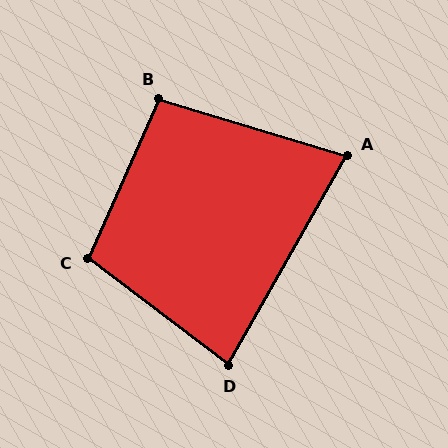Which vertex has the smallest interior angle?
A, at approximately 77 degrees.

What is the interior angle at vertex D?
Approximately 82 degrees (acute).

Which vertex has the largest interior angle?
C, at approximately 103 degrees.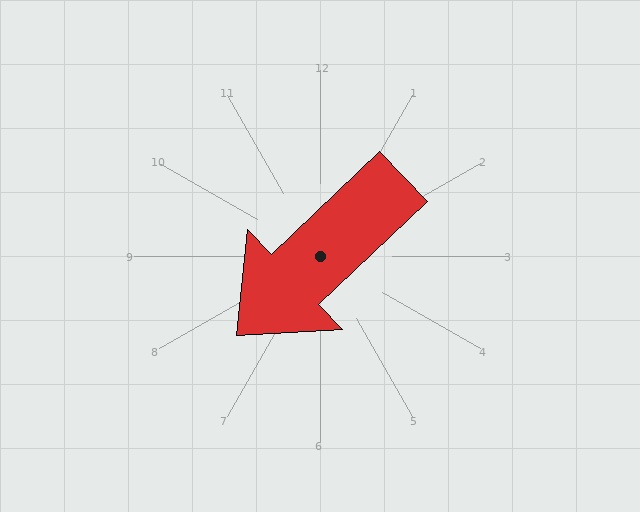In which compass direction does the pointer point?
Southwest.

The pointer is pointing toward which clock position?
Roughly 8 o'clock.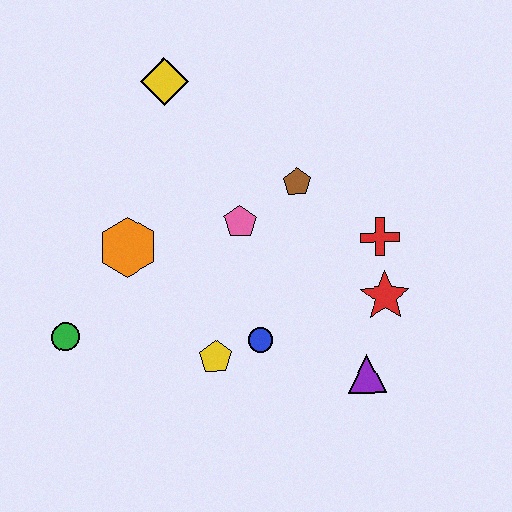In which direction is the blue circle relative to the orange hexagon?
The blue circle is to the right of the orange hexagon.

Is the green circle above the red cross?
No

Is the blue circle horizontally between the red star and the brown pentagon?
No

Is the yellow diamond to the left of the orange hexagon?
No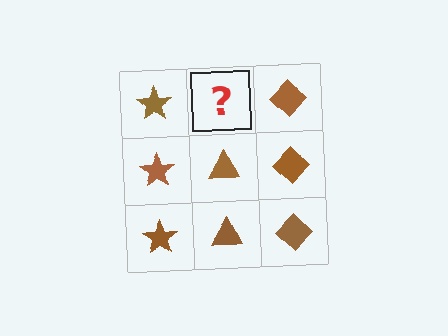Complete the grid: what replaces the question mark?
The question mark should be replaced with a brown triangle.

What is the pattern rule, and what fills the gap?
The rule is that each column has a consistent shape. The gap should be filled with a brown triangle.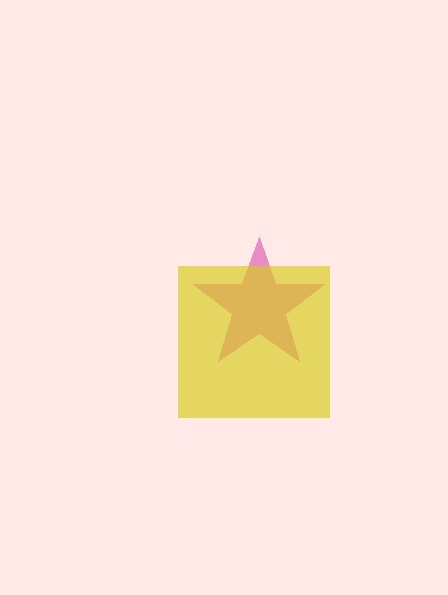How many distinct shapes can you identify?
There are 2 distinct shapes: a magenta star, a yellow square.